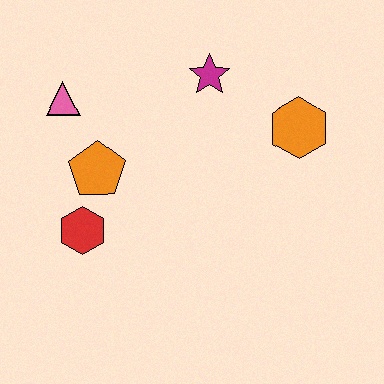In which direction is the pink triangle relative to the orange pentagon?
The pink triangle is above the orange pentagon.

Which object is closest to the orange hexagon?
The magenta star is closest to the orange hexagon.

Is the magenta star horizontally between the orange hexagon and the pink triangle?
Yes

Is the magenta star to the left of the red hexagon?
No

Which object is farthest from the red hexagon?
The orange hexagon is farthest from the red hexagon.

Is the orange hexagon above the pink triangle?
No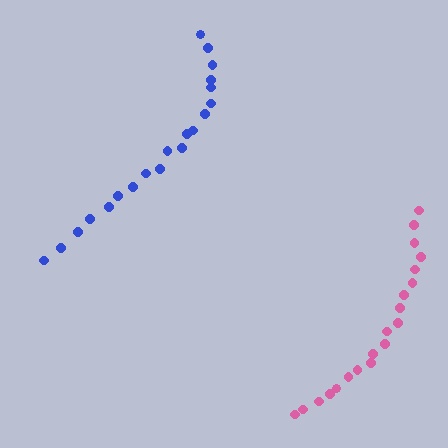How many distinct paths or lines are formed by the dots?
There are 2 distinct paths.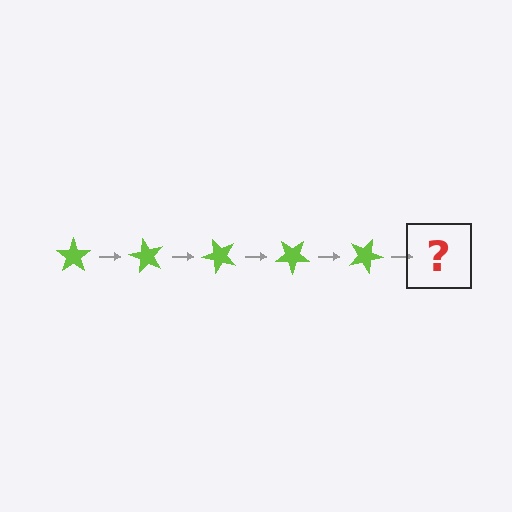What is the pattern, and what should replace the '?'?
The pattern is that the star rotates 60 degrees each step. The '?' should be a lime star rotated 300 degrees.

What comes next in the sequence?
The next element should be a lime star rotated 300 degrees.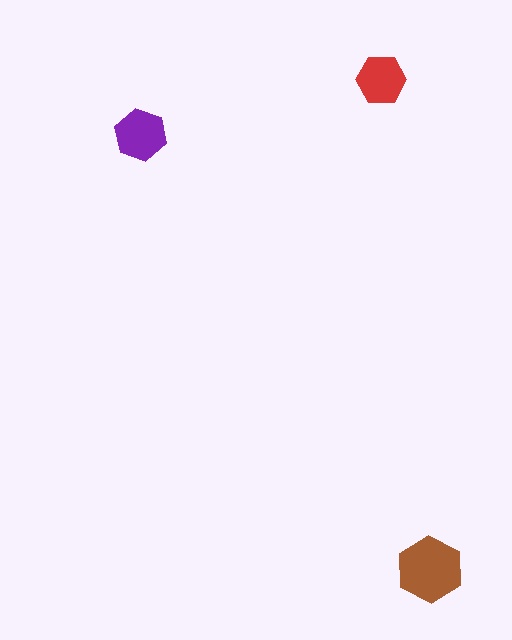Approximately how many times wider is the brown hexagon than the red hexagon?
About 1.5 times wider.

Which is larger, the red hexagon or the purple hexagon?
The purple one.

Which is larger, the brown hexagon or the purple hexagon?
The brown one.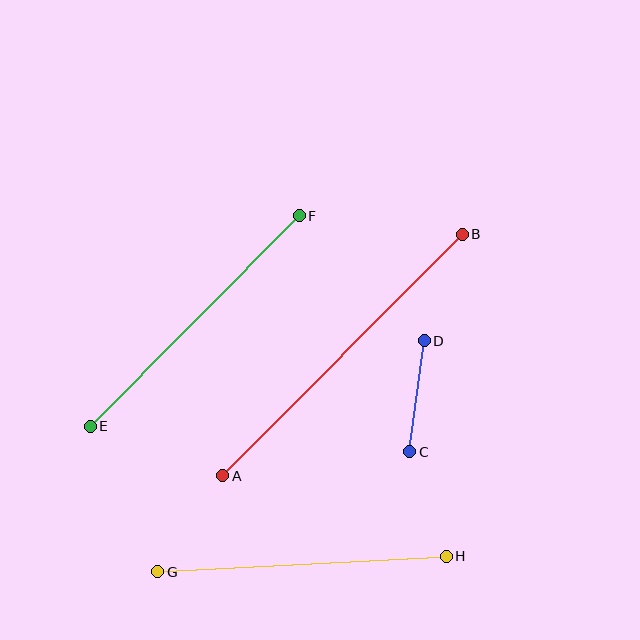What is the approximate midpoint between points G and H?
The midpoint is at approximately (302, 564) pixels.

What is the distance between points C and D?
The distance is approximately 112 pixels.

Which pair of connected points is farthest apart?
Points A and B are farthest apart.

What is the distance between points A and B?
The distance is approximately 340 pixels.